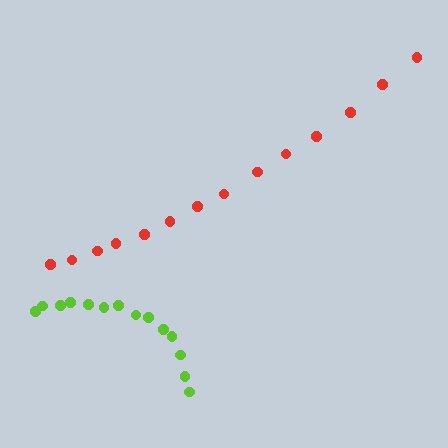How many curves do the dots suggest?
There are 2 distinct paths.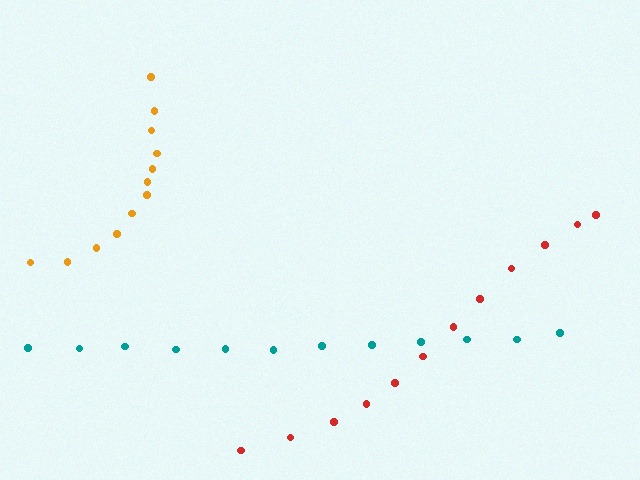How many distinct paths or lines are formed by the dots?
There are 3 distinct paths.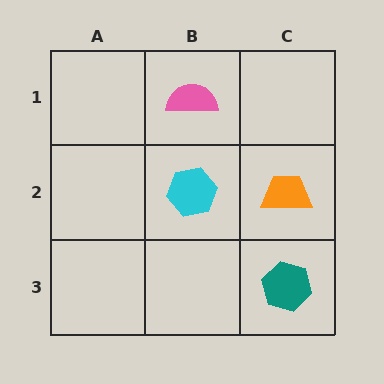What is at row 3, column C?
A teal hexagon.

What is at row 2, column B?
A cyan hexagon.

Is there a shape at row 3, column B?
No, that cell is empty.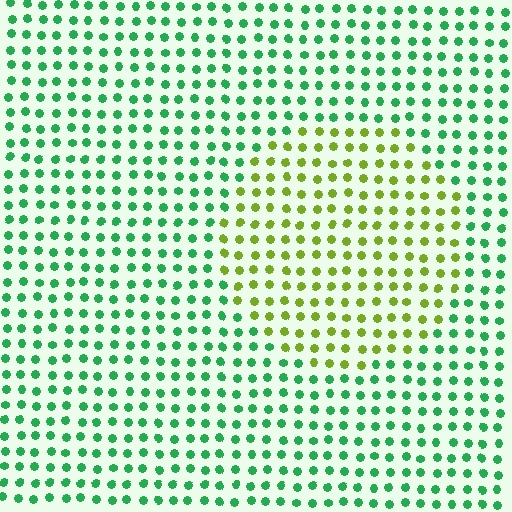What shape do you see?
I see a circle.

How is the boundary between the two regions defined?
The boundary is defined purely by a slight shift in hue (about 56 degrees). Spacing, size, and orientation are identical on both sides.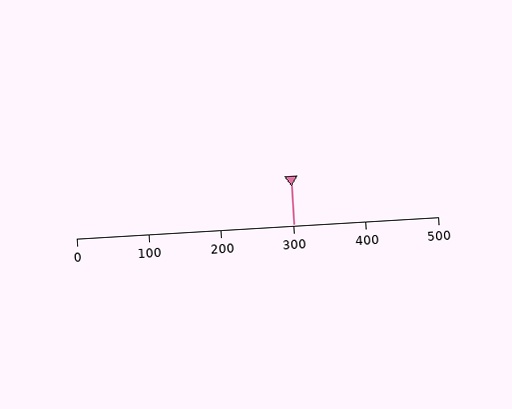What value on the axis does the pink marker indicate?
The marker indicates approximately 300.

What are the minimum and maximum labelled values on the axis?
The axis runs from 0 to 500.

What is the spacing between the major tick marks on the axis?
The major ticks are spaced 100 apart.